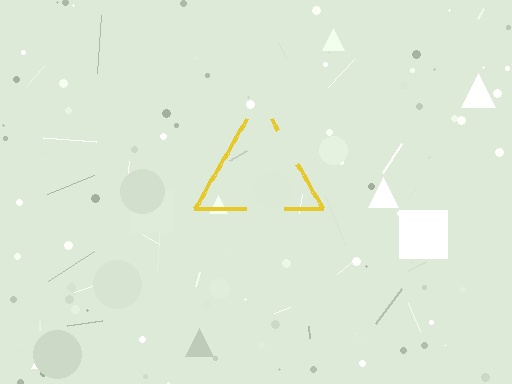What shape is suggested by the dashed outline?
The dashed outline suggests a triangle.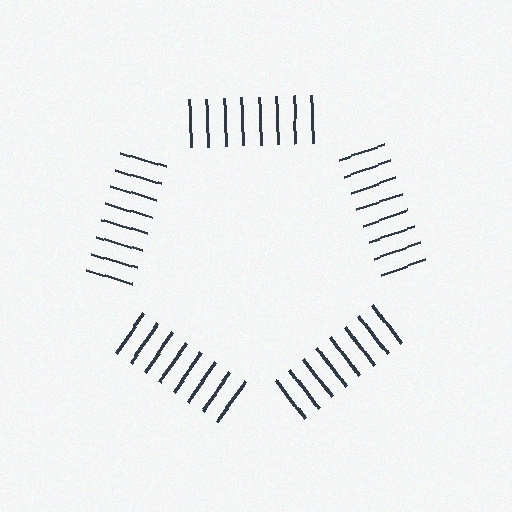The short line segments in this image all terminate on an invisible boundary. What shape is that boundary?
An illusory pentagon — the line segments terminate on its edges but no continuous stroke is drawn.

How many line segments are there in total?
40 — 8 along each of the 5 edges.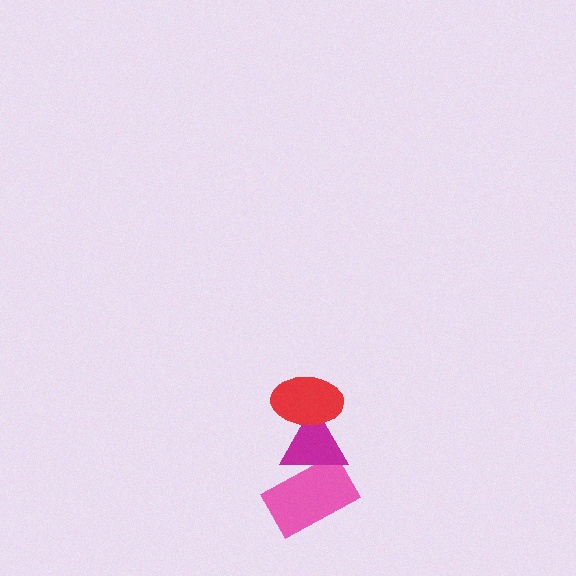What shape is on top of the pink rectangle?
The magenta triangle is on top of the pink rectangle.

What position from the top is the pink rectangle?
The pink rectangle is 3rd from the top.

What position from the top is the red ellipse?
The red ellipse is 1st from the top.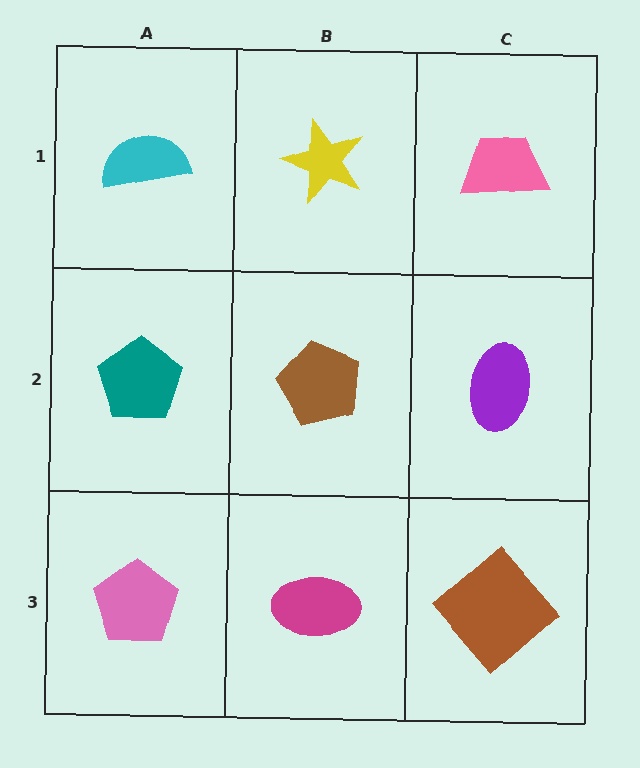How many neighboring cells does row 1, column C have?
2.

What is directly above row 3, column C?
A purple ellipse.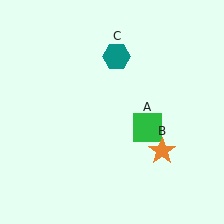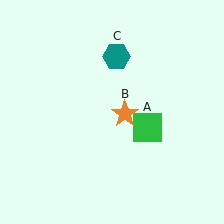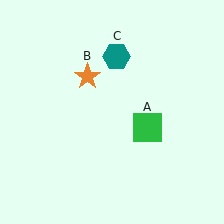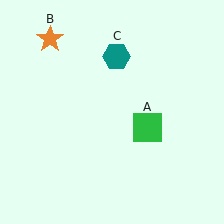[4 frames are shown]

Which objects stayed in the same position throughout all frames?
Green square (object A) and teal hexagon (object C) remained stationary.